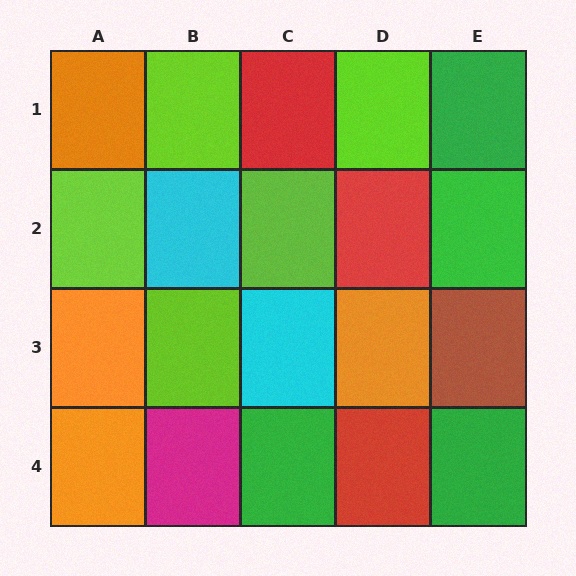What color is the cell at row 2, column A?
Lime.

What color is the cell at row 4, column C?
Green.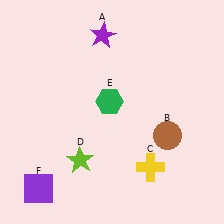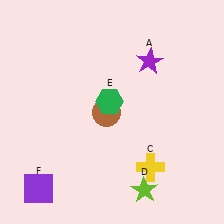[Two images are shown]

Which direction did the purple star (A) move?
The purple star (A) moved right.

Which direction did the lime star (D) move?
The lime star (D) moved right.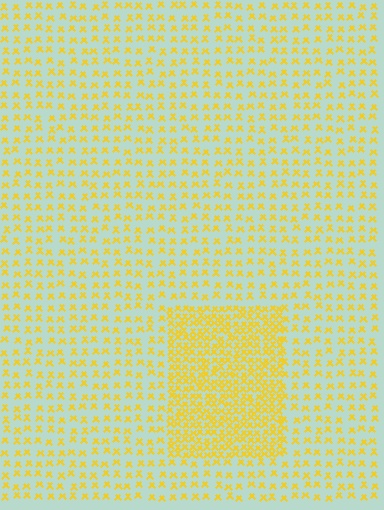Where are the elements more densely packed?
The elements are more densely packed inside the rectangle boundary.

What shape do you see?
I see a rectangle.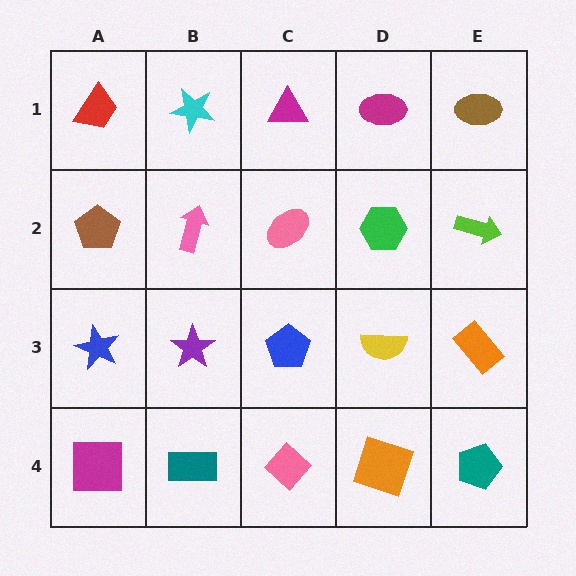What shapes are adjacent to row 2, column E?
A brown ellipse (row 1, column E), an orange rectangle (row 3, column E), a green hexagon (row 2, column D).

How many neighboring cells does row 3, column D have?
4.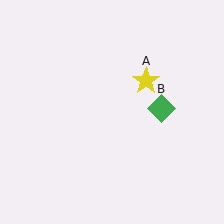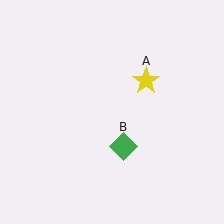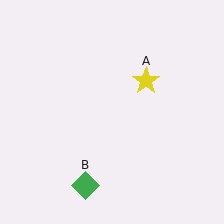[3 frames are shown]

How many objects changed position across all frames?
1 object changed position: green diamond (object B).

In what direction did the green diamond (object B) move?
The green diamond (object B) moved down and to the left.